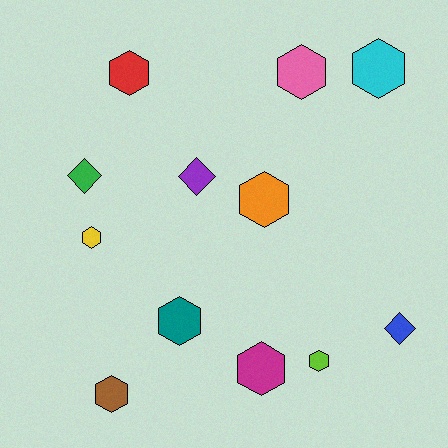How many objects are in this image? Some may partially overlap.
There are 12 objects.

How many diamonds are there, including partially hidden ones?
There are 3 diamonds.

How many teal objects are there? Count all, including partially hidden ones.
There is 1 teal object.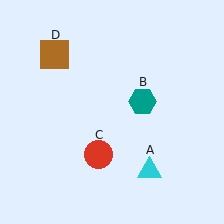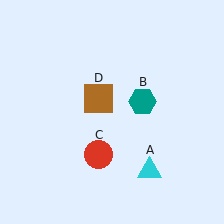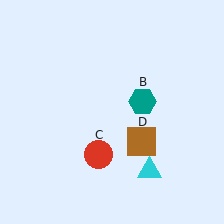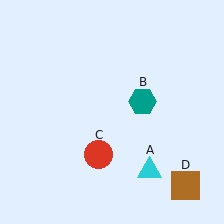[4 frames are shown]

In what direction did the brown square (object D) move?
The brown square (object D) moved down and to the right.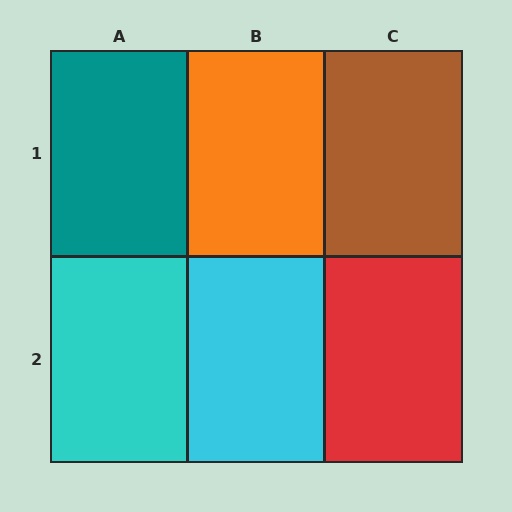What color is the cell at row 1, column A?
Teal.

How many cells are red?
1 cell is red.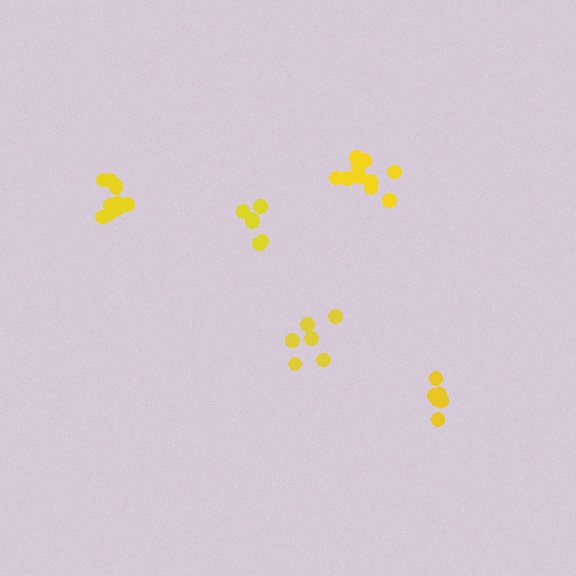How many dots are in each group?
Group 1: 6 dots, Group 2: 10 dots, Group 3: 6 dots, Group 4: 6 dots, Group 5: 10 dots (38 total).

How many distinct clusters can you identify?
There are 5 distinct clusters.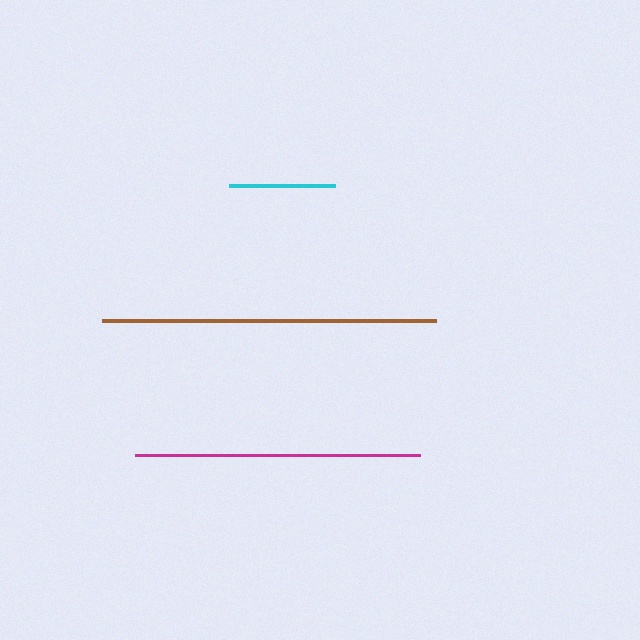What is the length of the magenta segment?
The magenta segment is approximately 285 pixels long.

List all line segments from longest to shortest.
From longest to shortest: brown, magenta, cyan.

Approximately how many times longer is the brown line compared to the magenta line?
The brown line is approximately 1.2 times the length of the magenta line.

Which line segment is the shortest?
The cyan line is the shortest at approximately 106 pixels.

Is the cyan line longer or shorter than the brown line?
The brown line is longer than the cyan line.